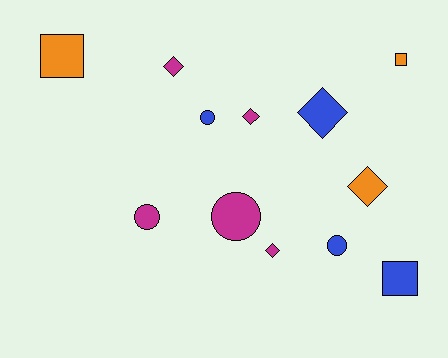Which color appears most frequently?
Magenta, with 5 objects.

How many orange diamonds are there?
There is 1 orange diamond.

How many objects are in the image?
There are 12 objects.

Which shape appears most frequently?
Diamond, with 5 objects.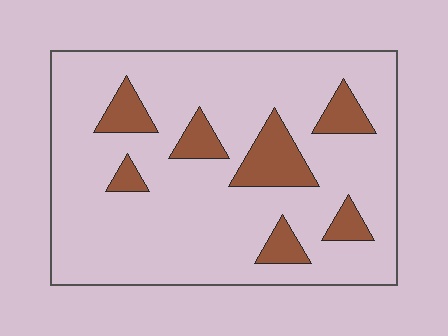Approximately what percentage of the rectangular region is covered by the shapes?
Approximately 15%.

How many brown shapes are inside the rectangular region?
7.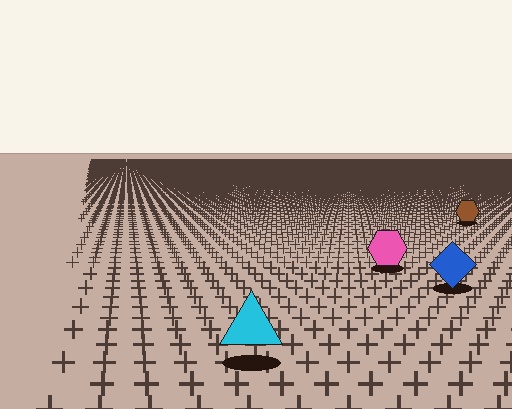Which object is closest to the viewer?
The cyan triangle is closest. The texture marks near it are larger and more spread out.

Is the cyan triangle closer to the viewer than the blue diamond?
Yes. The cyan triangle is closer — you can tell from the texture gradient: the ground texture is coarser near it.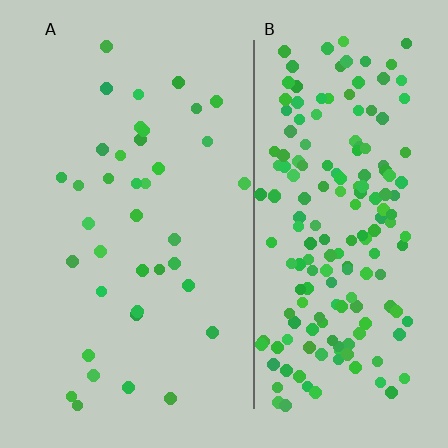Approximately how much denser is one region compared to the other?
Approximately 4.9× — region B over region A.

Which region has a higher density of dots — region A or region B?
B (the right).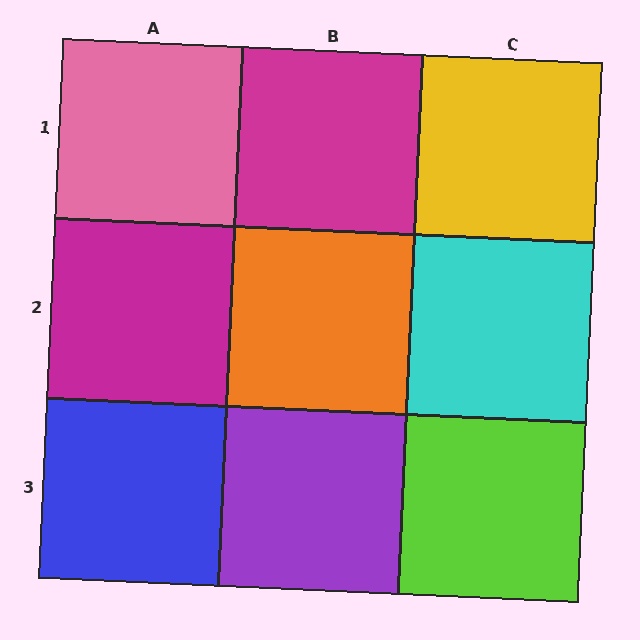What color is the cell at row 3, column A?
Blue.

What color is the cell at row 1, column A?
Pink.